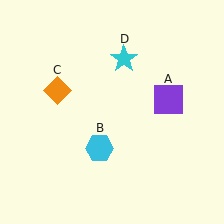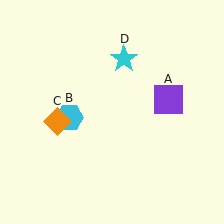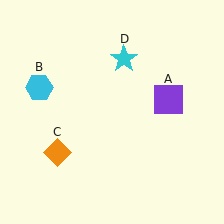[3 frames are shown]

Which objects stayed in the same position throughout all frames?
Purple square (object A) and cyan star (object D) remained stationary.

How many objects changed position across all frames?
2 objects changed position: cyan hexagon (object B), orange diamond (object C).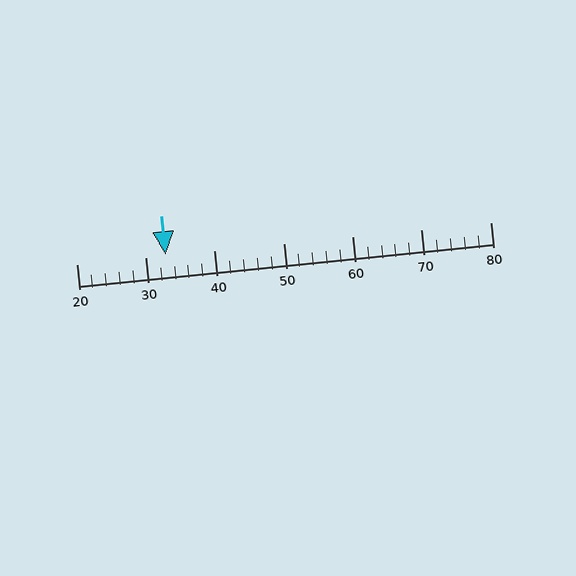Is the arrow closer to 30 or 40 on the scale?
The arrow is closer to 30.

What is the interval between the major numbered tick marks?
The major tick marks are spaced 10 units apart.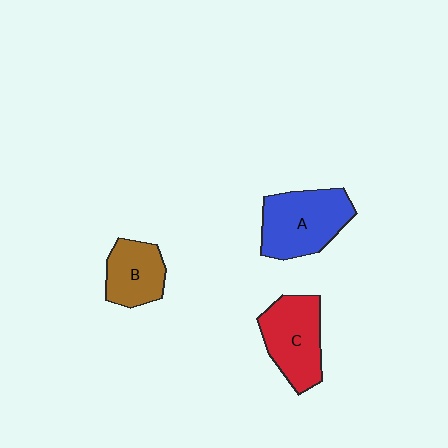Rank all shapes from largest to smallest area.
From largest to smallest: A (blue), C (red), B (brown).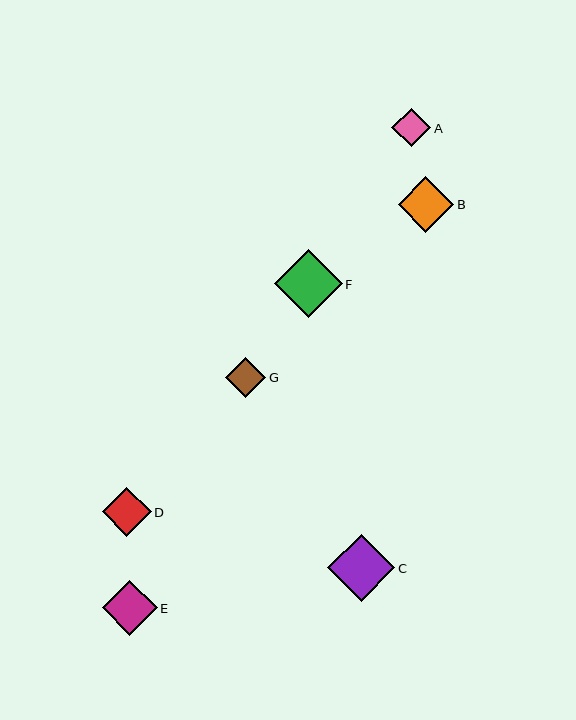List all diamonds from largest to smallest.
From largest to smallest: C, F, B, E, D, G, A.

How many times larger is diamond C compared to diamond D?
Diamond C is approximately 1.4 times the size of diamond D.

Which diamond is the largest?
Diamond C is the largest with a size of approximately 68 pixels.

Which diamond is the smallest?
Diamond A is the smallest with a size of approximately 39 pixels.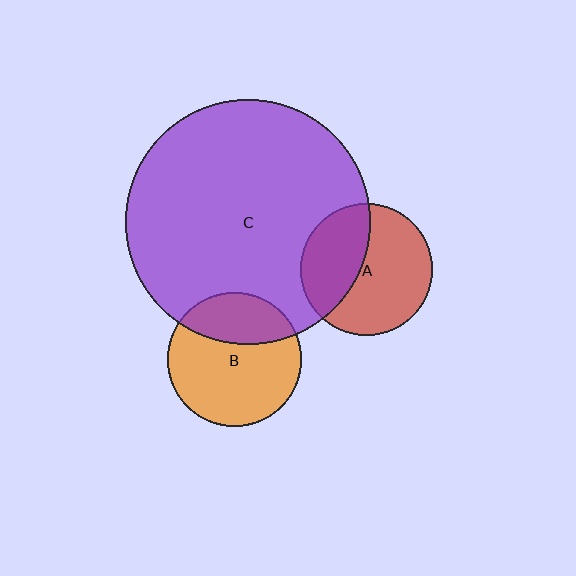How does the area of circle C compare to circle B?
Approximately 3.3 times.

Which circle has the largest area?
Circle C (purple).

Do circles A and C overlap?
Yes.